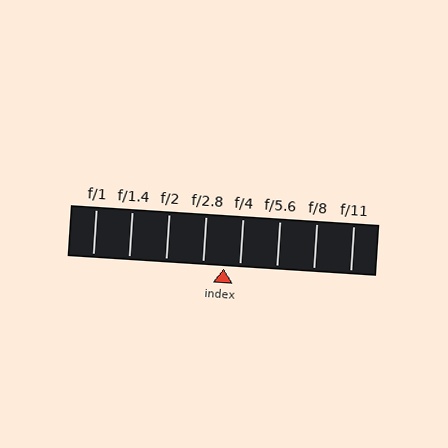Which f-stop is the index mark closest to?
The index mark is closest to f/4.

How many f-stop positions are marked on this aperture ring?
There are 8 f-stop positions marked.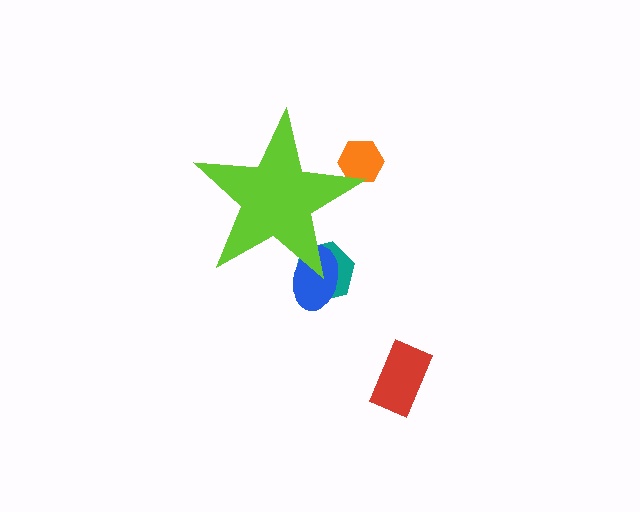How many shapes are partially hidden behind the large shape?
3 shapes are partially hidden.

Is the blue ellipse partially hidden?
Yes, the blue ellipse is partially hidden behind the lime star.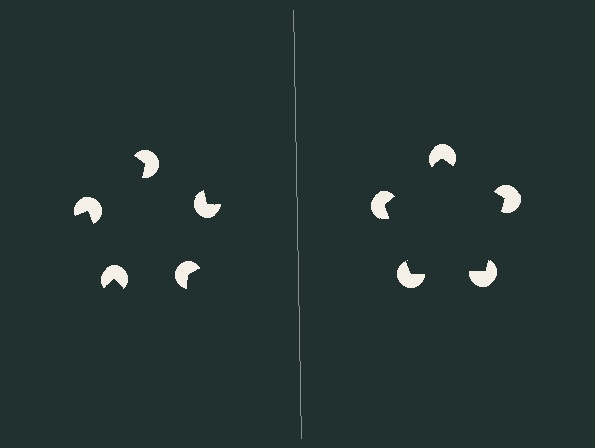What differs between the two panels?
The pac-man discs are positioned identically on both sides; only the wedge orientations differ. On the right they align to a pentagon; on the left they are misaligned.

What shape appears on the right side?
An illusory pentagon.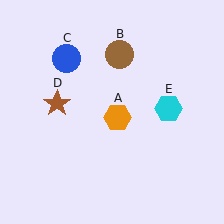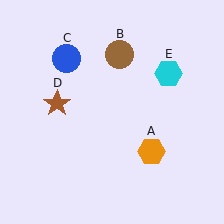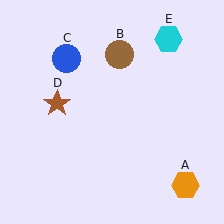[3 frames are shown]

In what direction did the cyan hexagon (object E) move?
The cyan hexagon (object E) moved up.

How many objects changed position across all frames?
2 objects changed position: orange hexagon (object A), cyan hexagon (object E).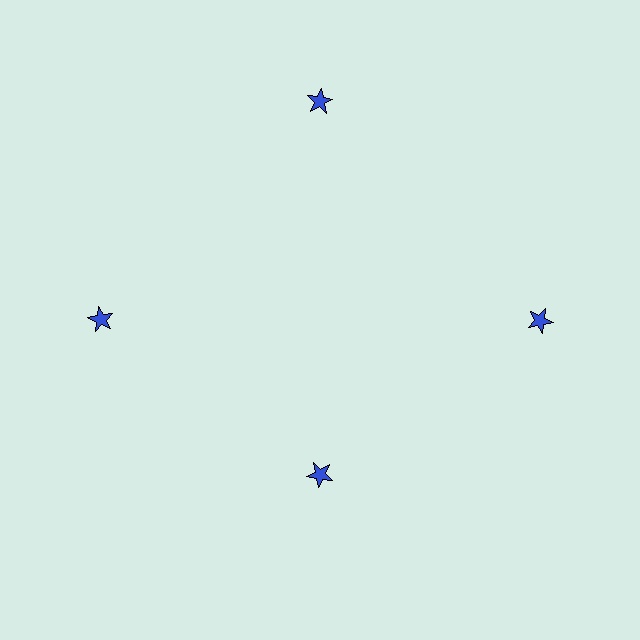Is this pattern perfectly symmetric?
No. The 4 blue stars are arranged in a ring, but one element near the 6 o'clock position is pulled inward toward the center, breaking the 4-fold rotational symmetry.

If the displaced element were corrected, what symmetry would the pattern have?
It would have 4-fold rotational symmetry — the pattern would map onto itself every 90 degrees.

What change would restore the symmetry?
The symmetry would be restored by moving it outward, back onto the ring so that all 4 stars sit at equal angles and equal distance from the center.